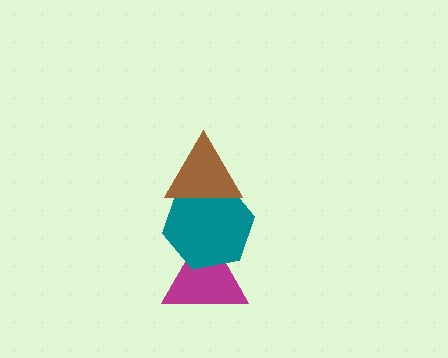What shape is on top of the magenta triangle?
The teal hexagon is on top of the magenta triangle.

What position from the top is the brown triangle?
The brown triangle is 1st from the top.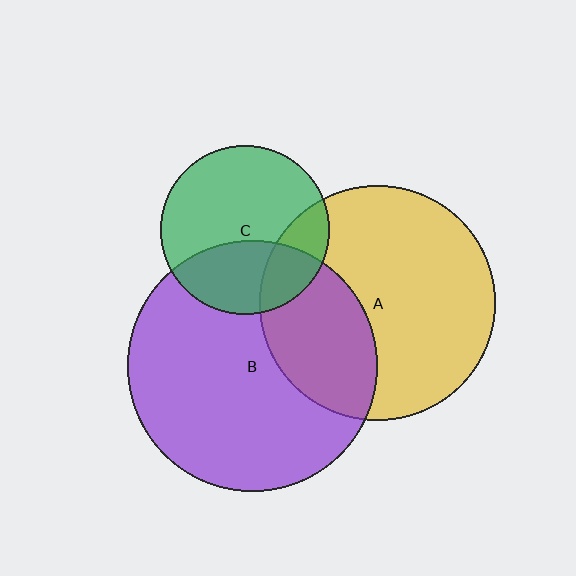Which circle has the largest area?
Circle B (purple).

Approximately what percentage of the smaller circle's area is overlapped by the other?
Approximately 35%.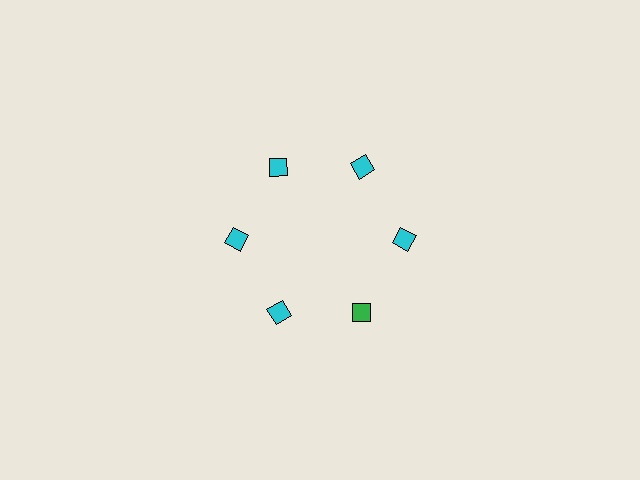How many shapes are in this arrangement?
There are 6 shapes arranged in a ring pattern.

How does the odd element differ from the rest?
It has a different color: green instead of cyan.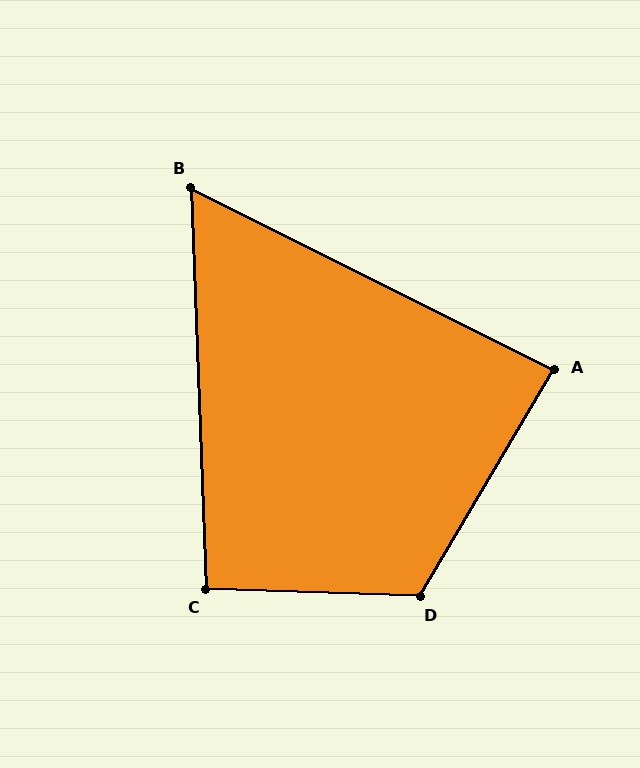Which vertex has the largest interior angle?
D, at approximately 119 degrees.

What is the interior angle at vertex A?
Approximately 86 degrees (approximately right).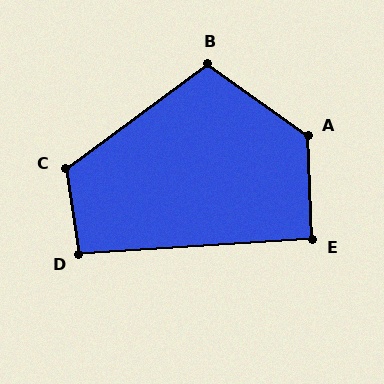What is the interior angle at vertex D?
Approximately 96 degrees (obtuse).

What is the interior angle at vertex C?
Approximately 117 degrees (obtuse).